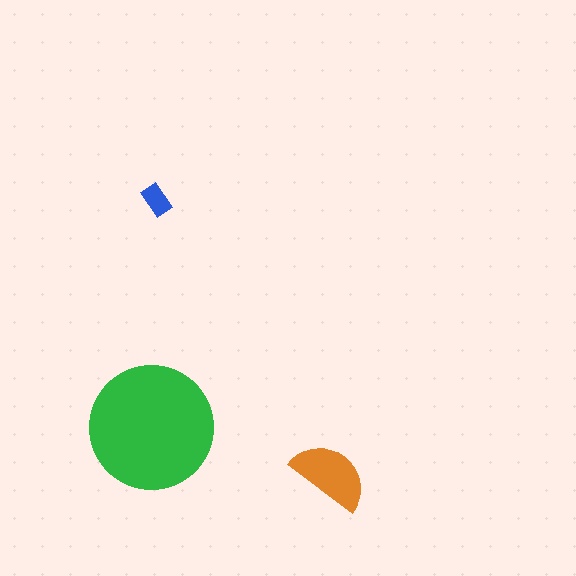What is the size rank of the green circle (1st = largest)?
1st.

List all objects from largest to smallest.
The green circle, the orange semicircle, the blue rectangle.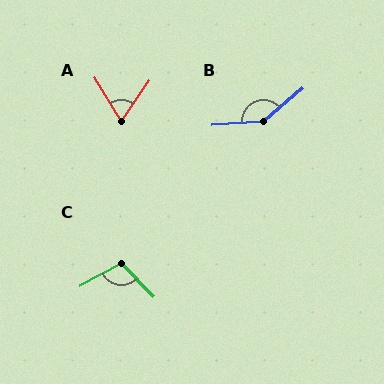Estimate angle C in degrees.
Approximately 106 degrees.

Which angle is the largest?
B, at approximately 143 degrees.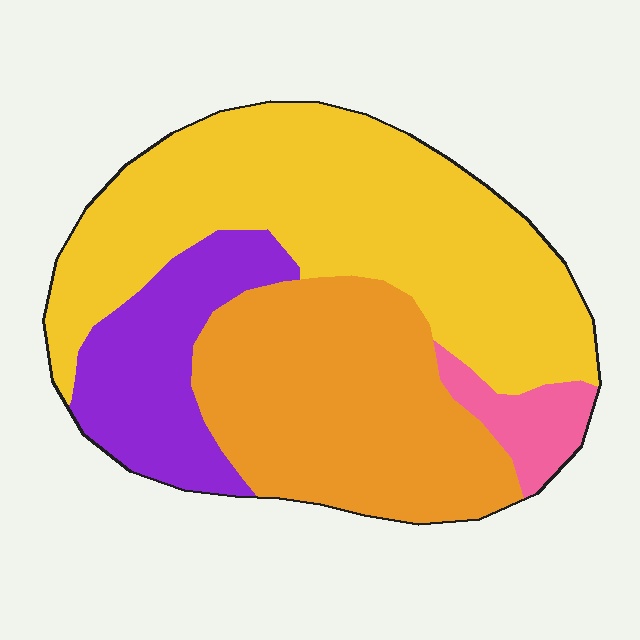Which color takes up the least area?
Pink, at roughly 5%.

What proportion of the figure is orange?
Orange covers 32% of the figure.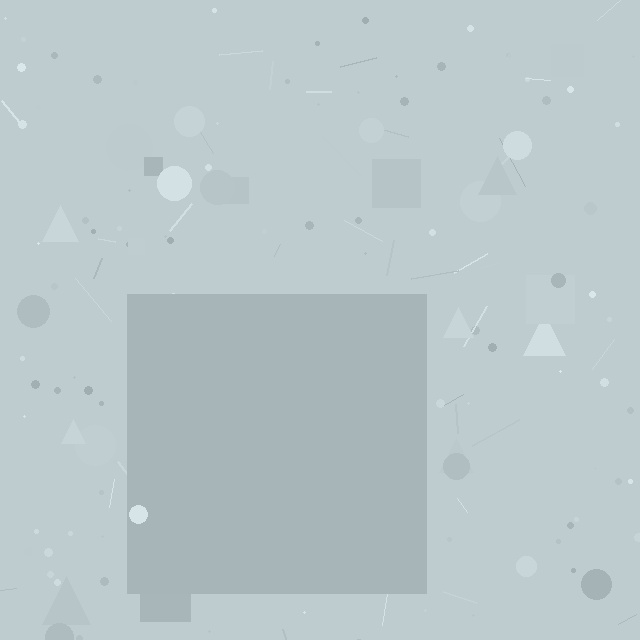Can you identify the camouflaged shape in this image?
The camouflaged shape is a square.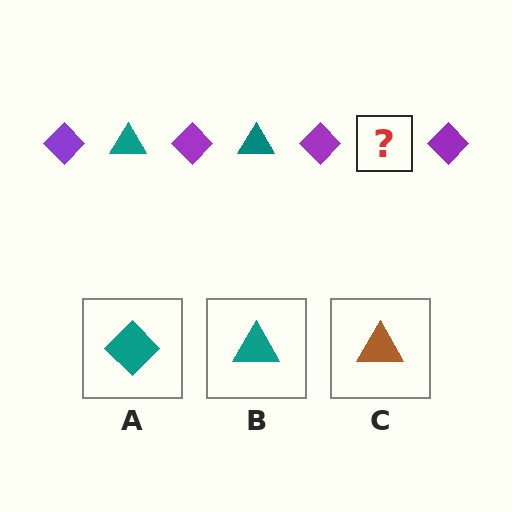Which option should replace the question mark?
Option B.